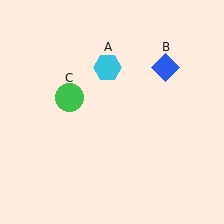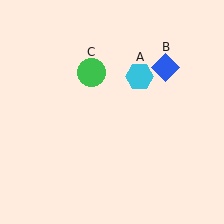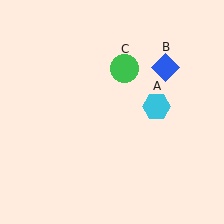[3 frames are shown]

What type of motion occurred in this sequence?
The cyan hexagon (object A), green circle (object C) rotated clockwise around the center of the scene.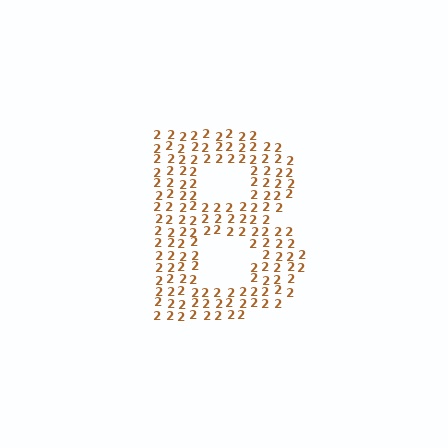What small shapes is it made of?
It is made of small digit 2's.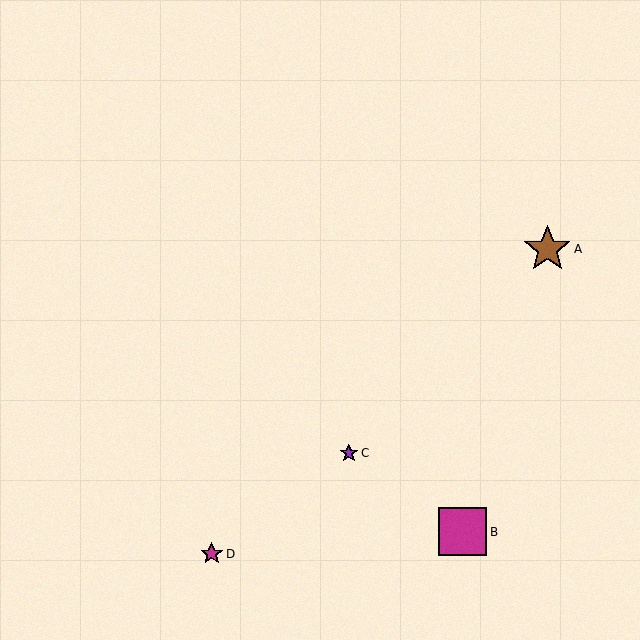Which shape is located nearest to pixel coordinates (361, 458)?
The purple star (labeled C) at (349, 453) is nearest to that location.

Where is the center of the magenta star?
The center of the magenta star is at (212, 554).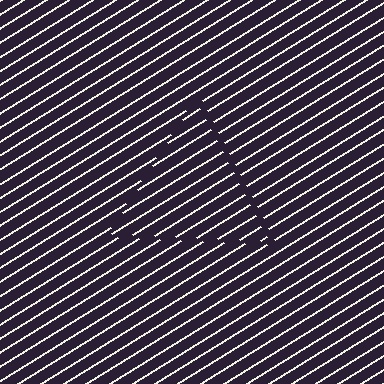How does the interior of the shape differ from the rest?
The interior of the shape contains the same grating, shifted by half a period — the contour is defined by the phase discontinuity where line-ends from the inner and outer gratings abut.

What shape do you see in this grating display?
An illusory triangle. The interior of the shape contains the same grating, shifted by half a period — the contour is defined by the phase discontinuity where line-ends from the inner and outer gratings abut.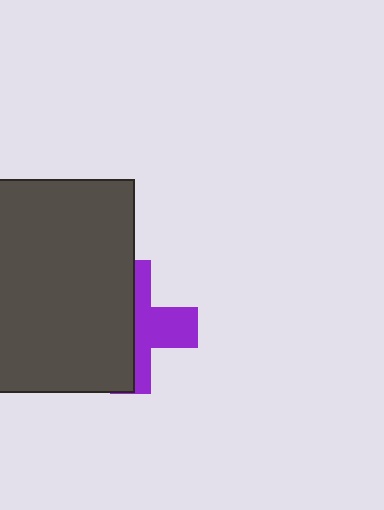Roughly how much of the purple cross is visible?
A small part of it is visible (roughly 43%).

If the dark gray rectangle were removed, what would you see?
You would see the complete purple cross.